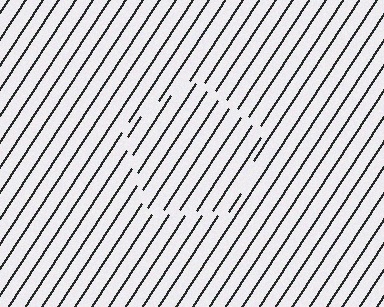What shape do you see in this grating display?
An illusory pentagon. The interior of the shape contains the same grating, shifted by half a period — the contour is defined by the phase discontinuity where line-ends from the inner and outer gratings abut.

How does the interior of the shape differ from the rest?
The interior of the shape contains the same grating, shifted by half a period — the contour is defined by the phase discontinuity where line-ends from the inner and outer gratings abut.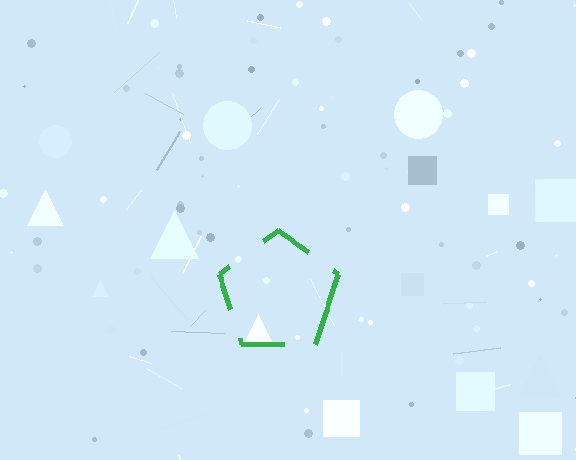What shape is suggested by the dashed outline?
The dashed outline suggests a pentagon.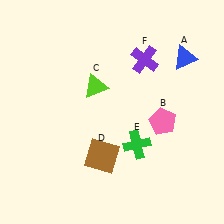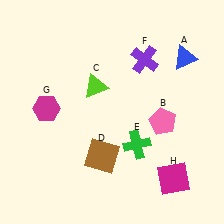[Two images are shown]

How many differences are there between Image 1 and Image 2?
There are 2 differences between the two images.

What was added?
A magenta hexagon (G), a magenta square (H) were added in Image 2.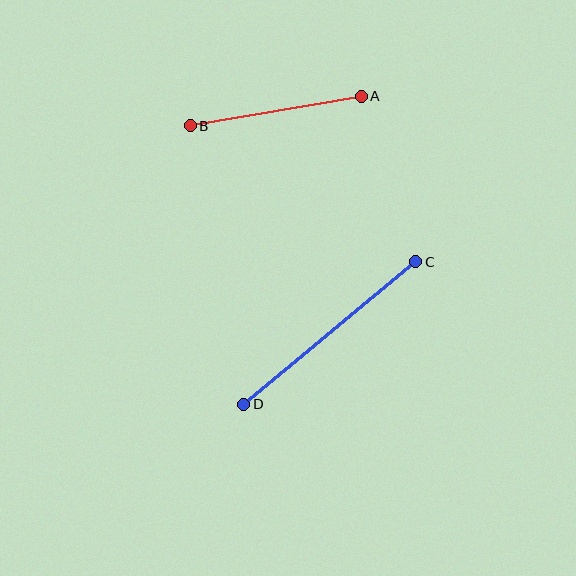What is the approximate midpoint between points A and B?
The midpoint is at approximately (276, 111) pixels.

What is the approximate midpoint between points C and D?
The midpoint is at approximately (330, 333) pixels.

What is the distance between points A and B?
The distance is approximately 173 pixels.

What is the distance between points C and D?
The distance is approximately 223 pixels.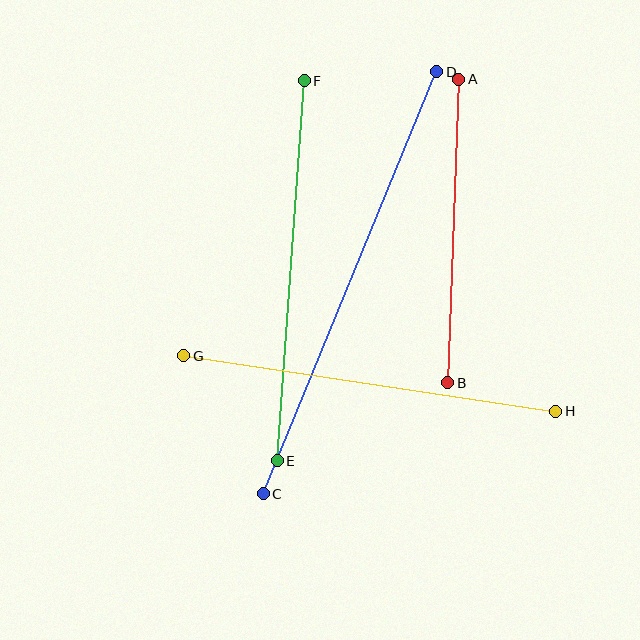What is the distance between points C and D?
The distance is approximately 456 pixels.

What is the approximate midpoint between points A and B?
The midpoint is at approximately (453, 231) pixels.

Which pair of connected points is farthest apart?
Points C and D are farthest apart.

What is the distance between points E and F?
The distance is approximately 381 pixels.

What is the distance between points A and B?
The distance is approximately 304 pixels.